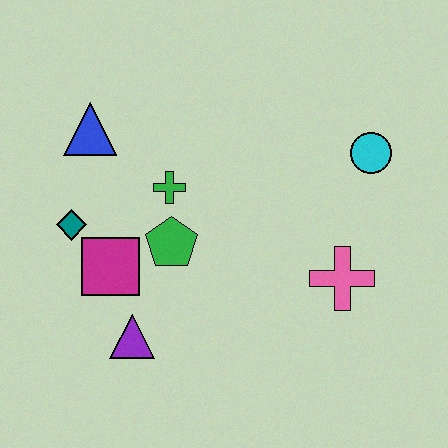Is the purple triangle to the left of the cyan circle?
Yes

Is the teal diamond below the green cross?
Yes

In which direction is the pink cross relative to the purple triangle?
The pink cross is to the right of the purple triangle.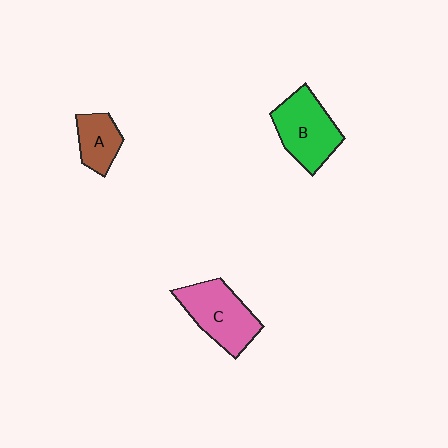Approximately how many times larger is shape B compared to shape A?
Approximately 1.7 times.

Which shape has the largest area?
Shape C (pink).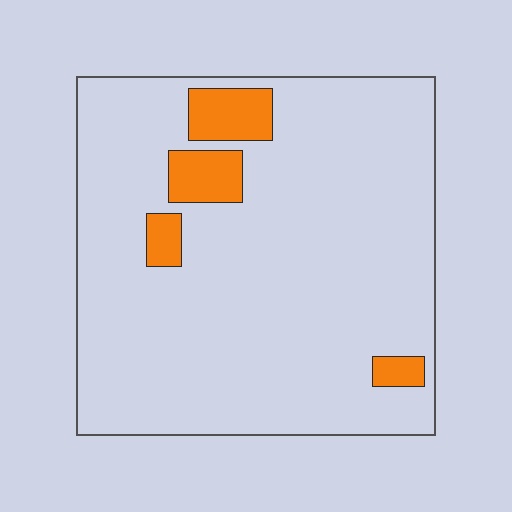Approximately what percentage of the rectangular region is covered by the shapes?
Approximately 10%.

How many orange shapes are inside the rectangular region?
4.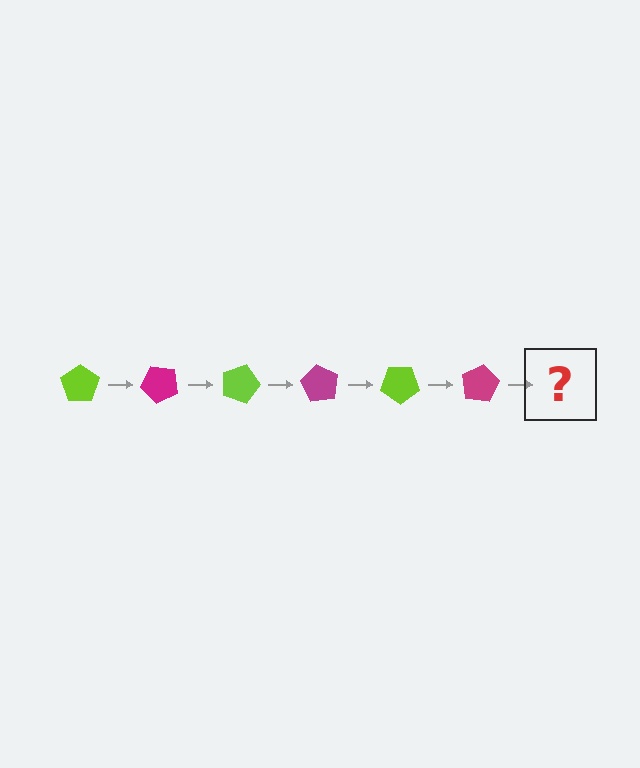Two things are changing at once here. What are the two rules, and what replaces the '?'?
The two rules are that it rotates 45 degrees each step and the color cycles through lime and magenta. The '?' should be a lime pentagon, rotated 270 degrees from the start.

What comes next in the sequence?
The next element should be a lime pentagon, rotated 270 degrees from the start.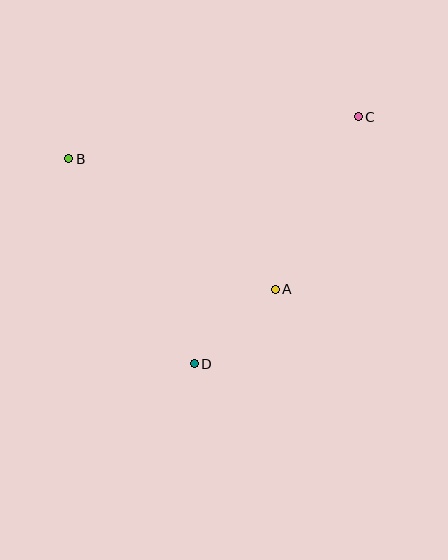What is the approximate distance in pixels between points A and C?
The distance between A and C is approximately 192 pixels.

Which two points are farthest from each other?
Points C and D are farthest from each other.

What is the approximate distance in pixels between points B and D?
The distance between B and D is approximately 240 pixels.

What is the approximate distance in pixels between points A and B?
The distance between A and B is approximately 244 pixels.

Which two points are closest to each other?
Points A and D are closest to each other.